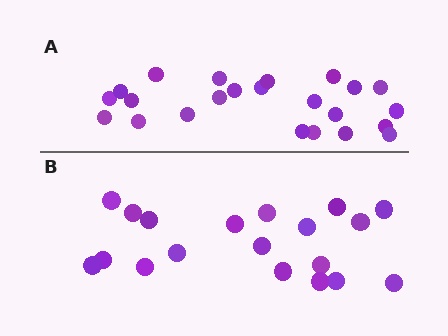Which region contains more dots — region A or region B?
Region A (the top region) has more dots.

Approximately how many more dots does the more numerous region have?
Region A has about 4 more dots than region B.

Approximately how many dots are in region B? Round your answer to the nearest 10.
About 20 dots. (The exact count is 19, which rounds to 20.)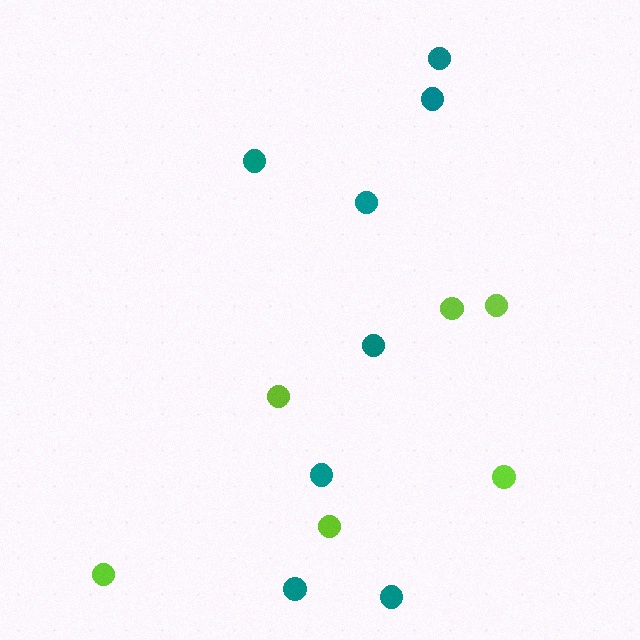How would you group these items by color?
There are 2 groups: one group of lime circles (6) and one group of teal circles (8).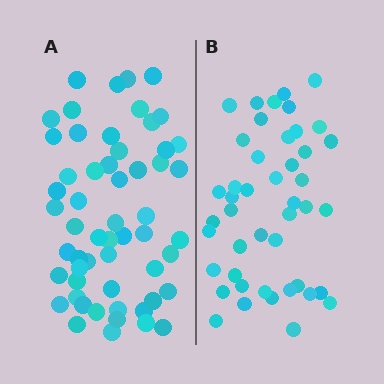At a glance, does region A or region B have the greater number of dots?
Region A (the left region) has more dots.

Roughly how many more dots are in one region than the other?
Region A has roughly 12 or so more dots than region B.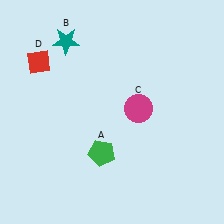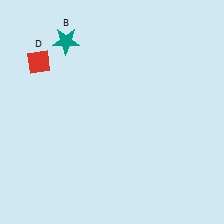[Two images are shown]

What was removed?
The green pentagon (A), the magenta circle (C) were removed in Image 2.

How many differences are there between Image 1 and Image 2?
There are 2 differences between the two images.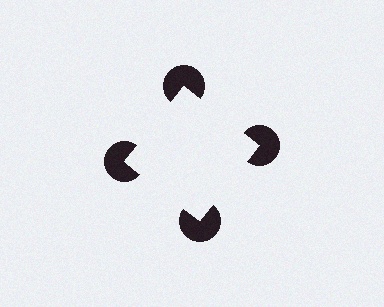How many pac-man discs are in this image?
There are 4 — one at each vertex of the illusory square.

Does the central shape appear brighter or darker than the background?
It typically appears slightly brighter than the background, even though no actual brightness change is drawn.